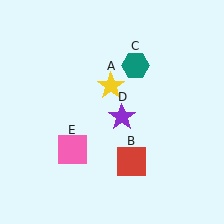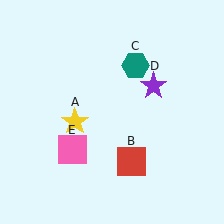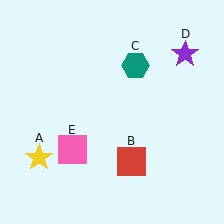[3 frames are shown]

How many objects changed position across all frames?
2 objects changed position: yellow star (object A), purple star (object D).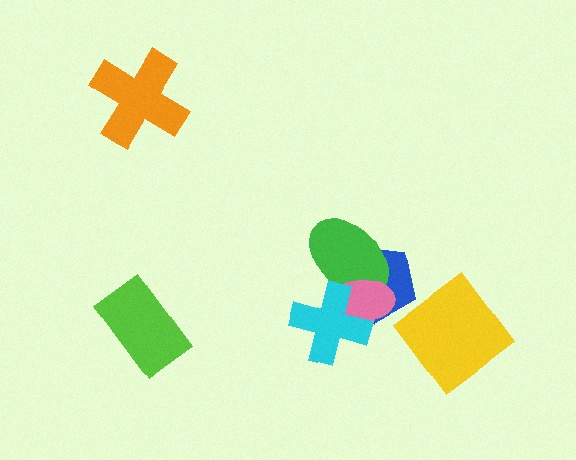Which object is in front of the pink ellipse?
The cyan cross is in front of the pink ellipse.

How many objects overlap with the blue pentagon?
3 objects overlap with the blue pentagon.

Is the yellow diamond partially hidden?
No, no other shape covers it.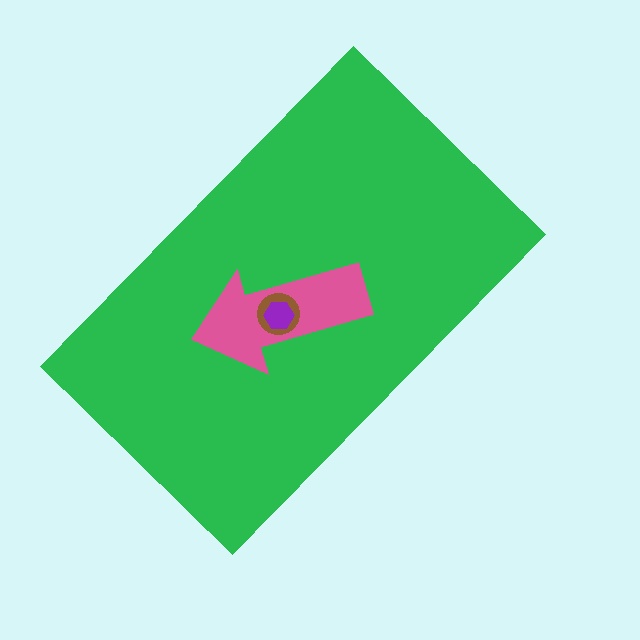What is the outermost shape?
The green rectangle.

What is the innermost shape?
The purple hexagon.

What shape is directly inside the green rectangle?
The pink arrow.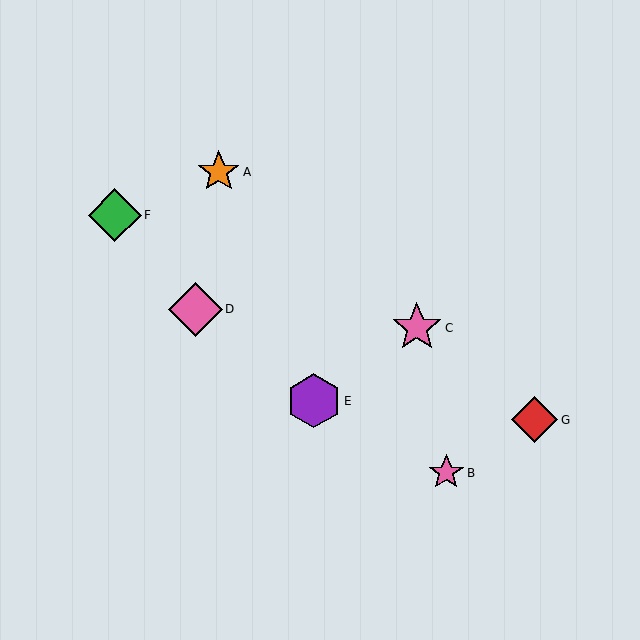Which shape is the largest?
The purple hexagon (labeled E) is the largest.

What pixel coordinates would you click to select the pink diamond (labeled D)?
Click at (195, 309) to select the pink diamond D.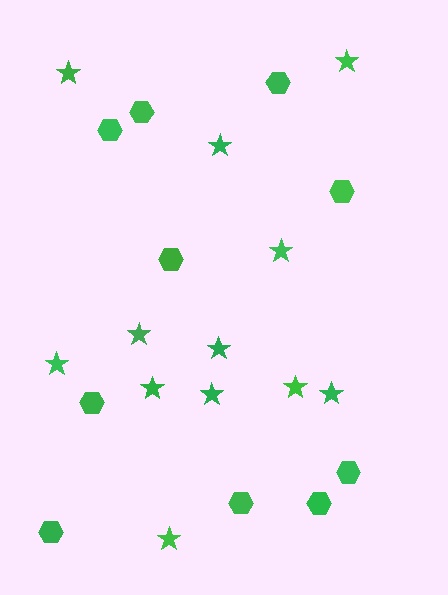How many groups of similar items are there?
There are 2 groups: one group of stars (12) and one group of hexagons (10).